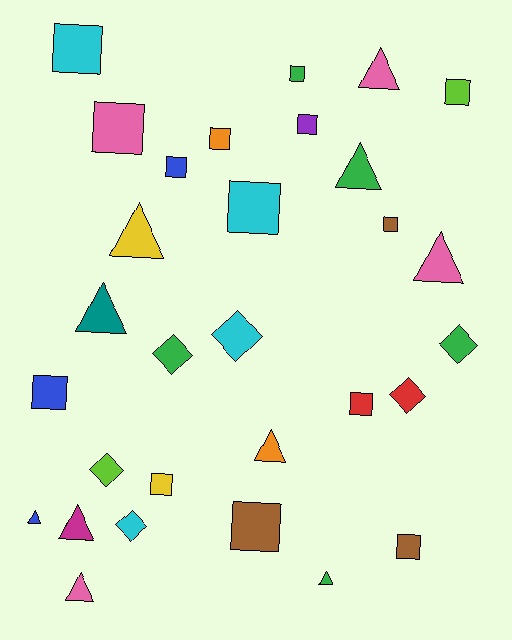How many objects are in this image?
There are 30 objects.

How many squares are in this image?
There are 14 squares.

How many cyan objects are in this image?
There are 4 cyan objects.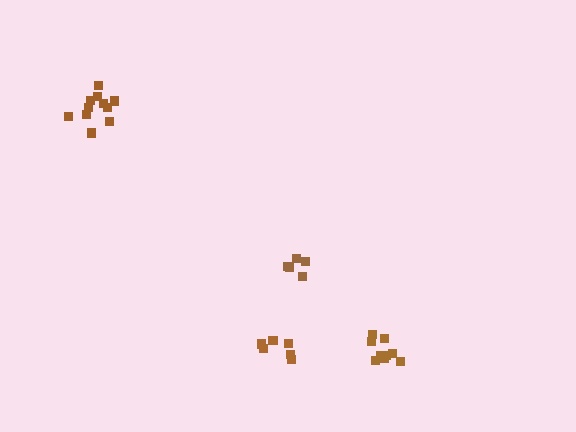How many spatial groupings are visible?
There are 4 spatial groupings.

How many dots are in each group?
Group 1: 11 dots, Group 2: 6 dots, Group 3: 9 dots, Group 4: 5 dots (31 total).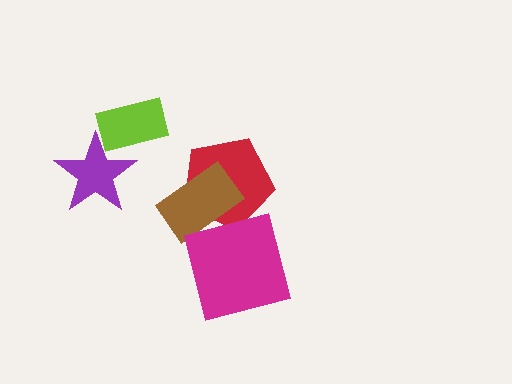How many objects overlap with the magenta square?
0 objects overlap with the magenta square.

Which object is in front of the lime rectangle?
The purple star is in front of the lime rectangle.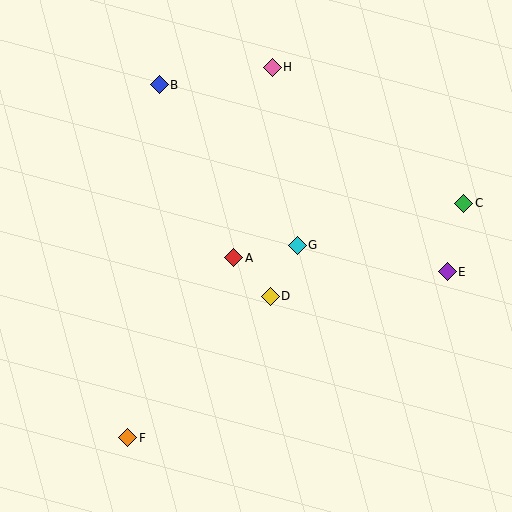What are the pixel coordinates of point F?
Point F is at (128, 438).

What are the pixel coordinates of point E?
Point E is at (447, 272).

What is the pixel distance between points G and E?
The distance between G and E is 152 pixels.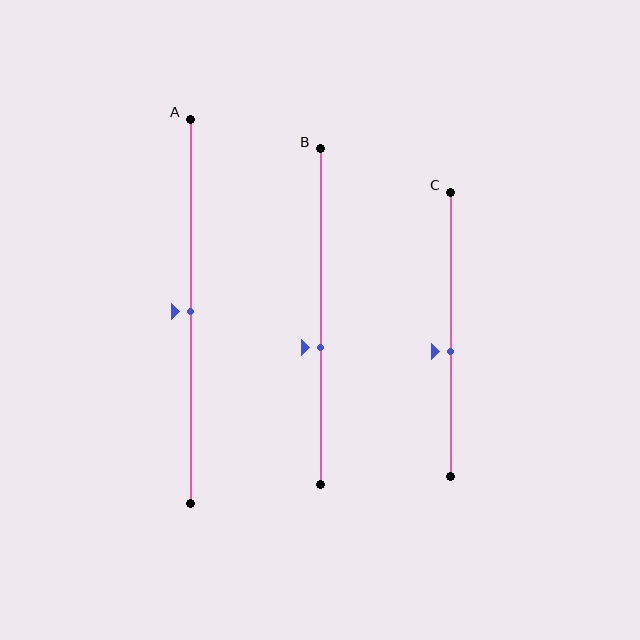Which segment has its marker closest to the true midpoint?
Segment A has its marker closest to the true midpoint.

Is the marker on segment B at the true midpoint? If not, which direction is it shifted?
No, the marker on segment B is shifted downward by about 9% of the segment length.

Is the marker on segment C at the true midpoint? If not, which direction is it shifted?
No, the marker on segment C is shifted downward by about 6% of the segment length.